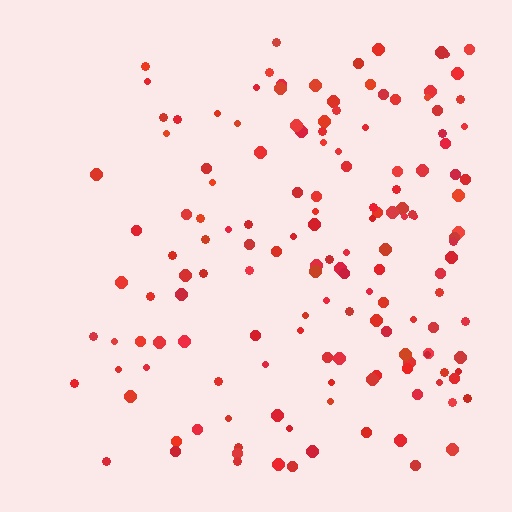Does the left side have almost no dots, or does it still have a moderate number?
Still a moderate number, just noticeably fewer than the right.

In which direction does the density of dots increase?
From left to right, with the right side densest.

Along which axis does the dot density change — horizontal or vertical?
Horizontal.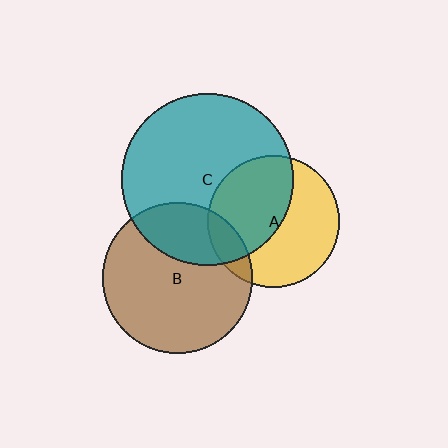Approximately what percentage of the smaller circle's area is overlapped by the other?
Approximately 30%.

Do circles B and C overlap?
Yes.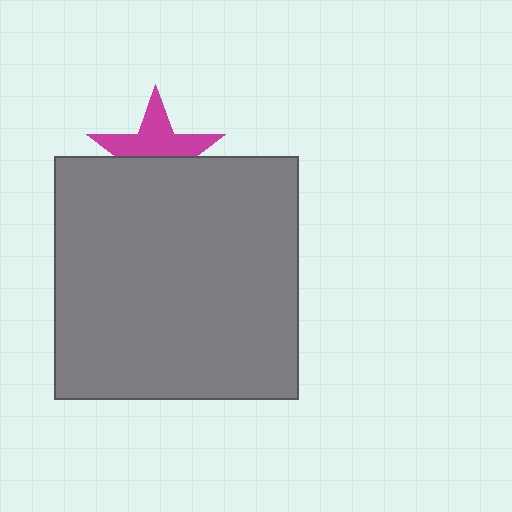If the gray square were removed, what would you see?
You would see the complete magenta star.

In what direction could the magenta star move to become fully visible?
The magenta star could move up. That would shift it out from behind the gray square entirely.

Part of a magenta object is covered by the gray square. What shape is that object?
It is a star.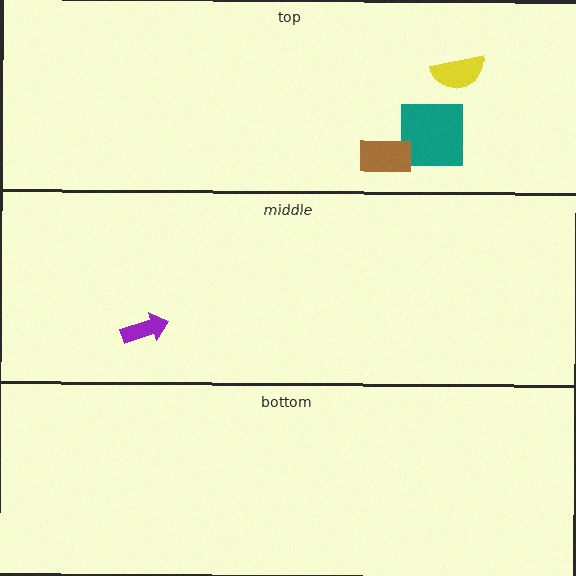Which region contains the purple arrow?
The middle region.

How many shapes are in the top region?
3.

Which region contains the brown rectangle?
The top region.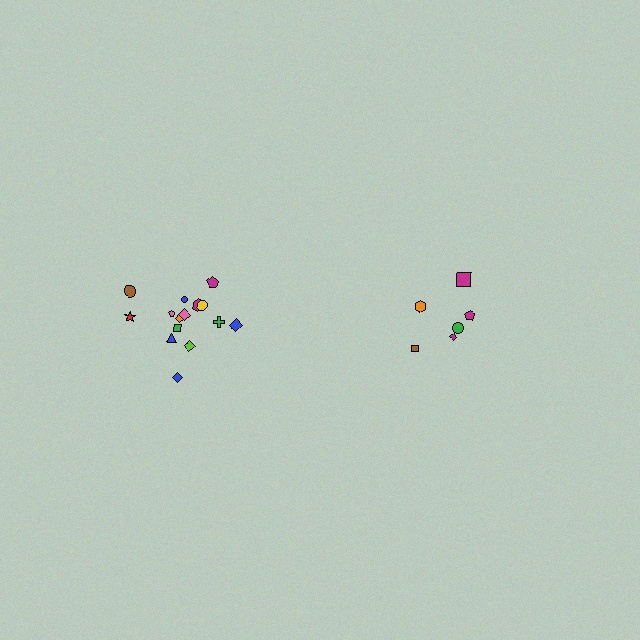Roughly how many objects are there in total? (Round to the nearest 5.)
Roughly 20 objects in total.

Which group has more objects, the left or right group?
The left group.